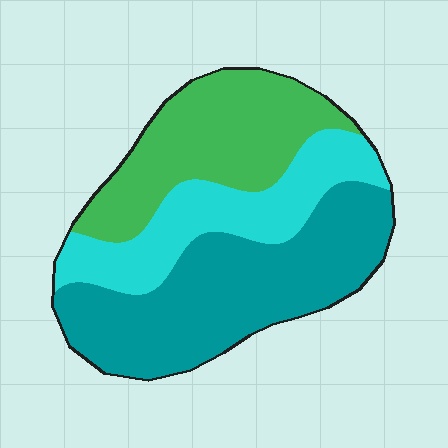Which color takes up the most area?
Teal, at roughly 45%.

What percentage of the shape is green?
Green covers roughly 30% of the shape.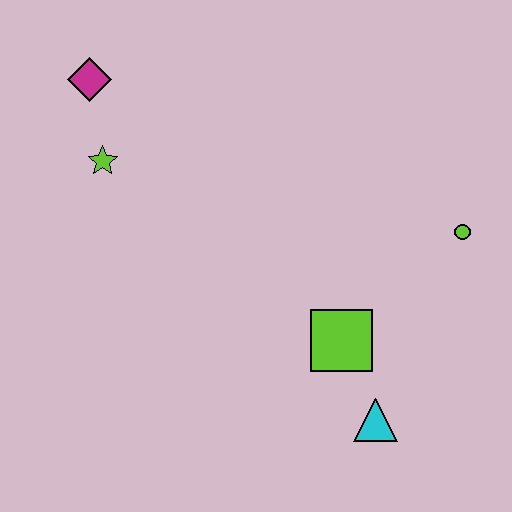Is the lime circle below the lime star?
Yes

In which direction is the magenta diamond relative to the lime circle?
The magenta diamond is to the left of the lime circle.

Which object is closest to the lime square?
The cyan triangle is closest to the lime square.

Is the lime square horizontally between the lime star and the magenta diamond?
No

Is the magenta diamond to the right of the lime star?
No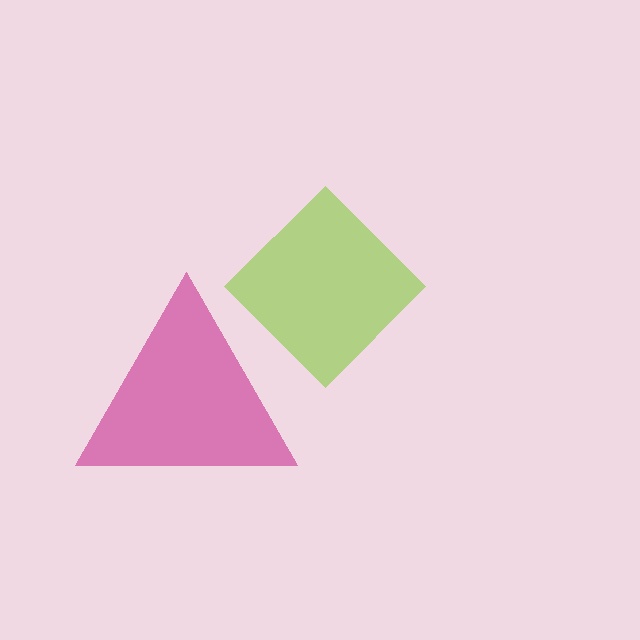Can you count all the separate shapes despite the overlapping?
Yes, there are 2 separate shapes.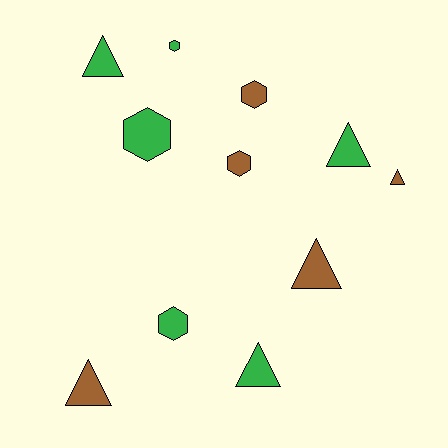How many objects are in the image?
There are 11 objects.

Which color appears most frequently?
Green, with 6 objects.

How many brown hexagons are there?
There are 2 brown hexagons.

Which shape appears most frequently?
Triangle, with 6 objects.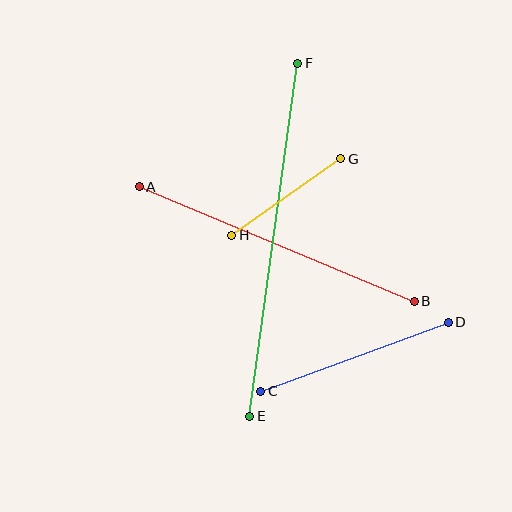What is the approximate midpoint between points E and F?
The midpoint is at approximately (274, 240) pixels.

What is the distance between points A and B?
The distance is approximately 298 pixels.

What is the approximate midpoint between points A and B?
The midpoint is at approximately (277, 244) pixels.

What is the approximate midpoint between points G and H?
The midpoint is at approximately (286, 197) pixels.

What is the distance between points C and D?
The distance is approximately 200 pixels.